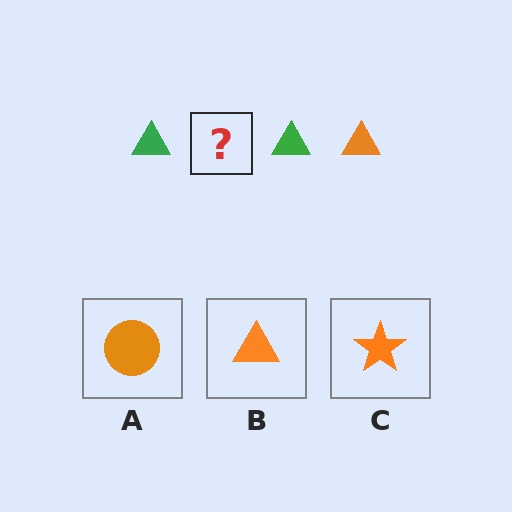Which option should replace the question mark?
Option B.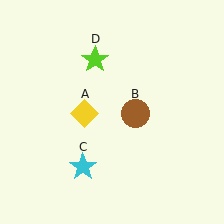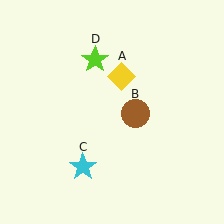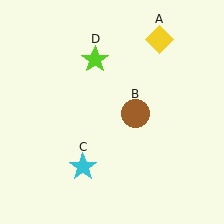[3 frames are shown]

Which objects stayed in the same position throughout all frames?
Brown circle (object B) and cyan star (object C) and lime star (object D) remained stationary.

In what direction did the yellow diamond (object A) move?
The yellow diamond (object A) moved up and to the right.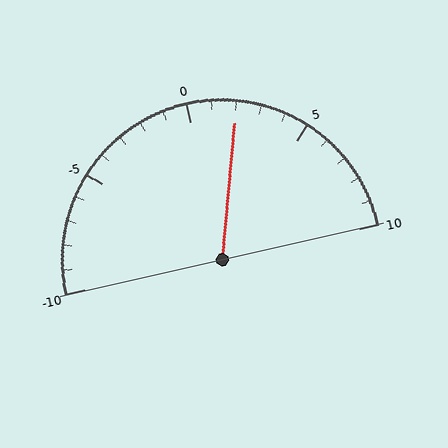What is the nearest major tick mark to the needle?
The nearest major tick mark is 0.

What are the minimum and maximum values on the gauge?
The gauge ranges from -10 to 10.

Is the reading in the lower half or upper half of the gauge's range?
The reading is in the upper half of the range (-10 to 10).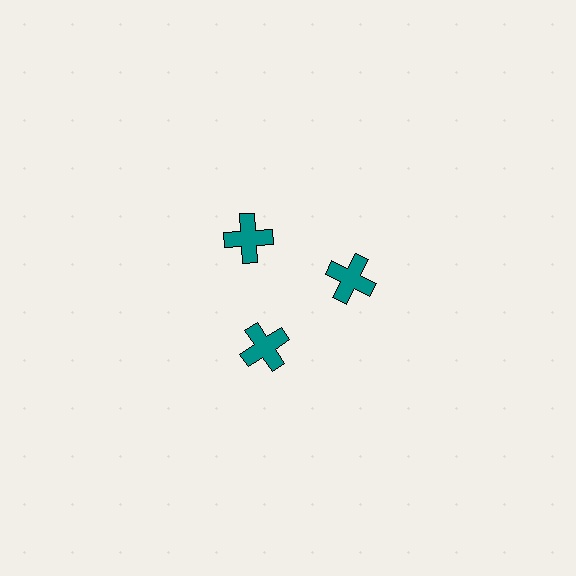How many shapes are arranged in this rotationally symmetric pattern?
There are 3 shapes, arranged in 3 groups of 1.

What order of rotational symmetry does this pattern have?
This pattern has 3-fold rotational symmetry.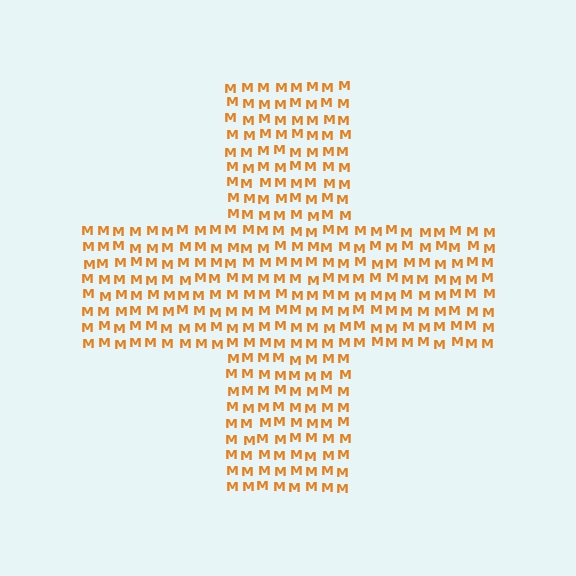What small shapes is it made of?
It is made of small letter M's.